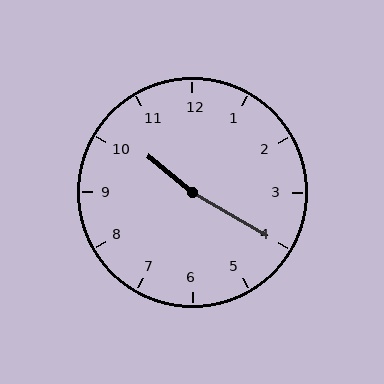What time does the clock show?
10:20.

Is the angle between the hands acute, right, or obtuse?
It is obtuse.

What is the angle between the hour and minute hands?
Approximately 170 degrees.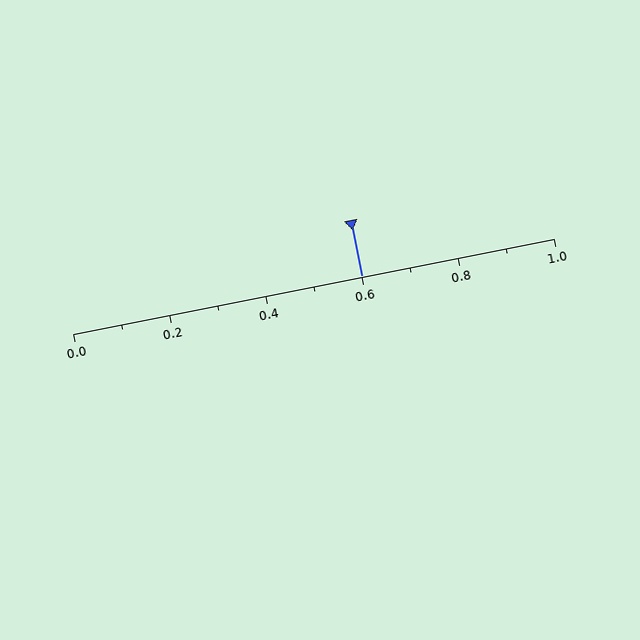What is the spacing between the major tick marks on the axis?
The major ticks are spaced 0.2 apart.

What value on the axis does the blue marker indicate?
The marker indicates approximately 0.6.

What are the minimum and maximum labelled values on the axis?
The axis runs from 0.0 to 1.0.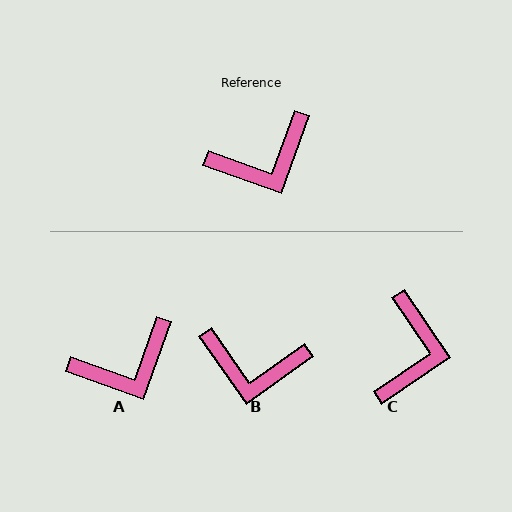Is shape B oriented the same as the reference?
No, it is off by about 35 degrees.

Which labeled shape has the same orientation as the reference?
A.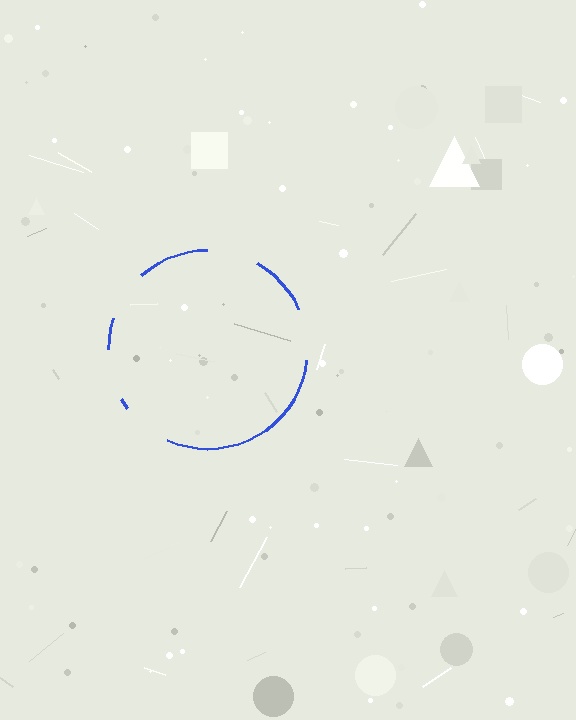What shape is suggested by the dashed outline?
The dashed outline suggests a circle.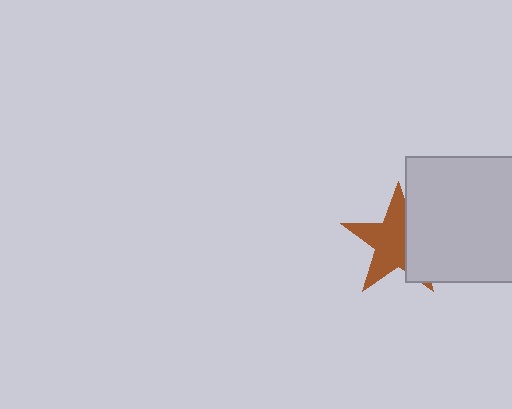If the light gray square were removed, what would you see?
You would see the complete brown star.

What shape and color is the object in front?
The object in front is a light gray square.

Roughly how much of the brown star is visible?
About half of it is visible (roughly 64%).